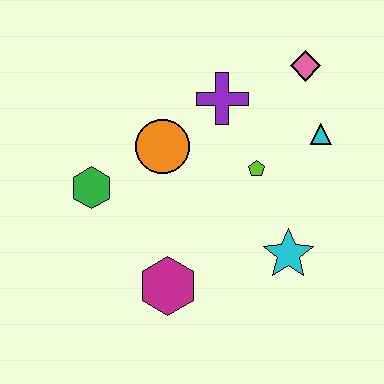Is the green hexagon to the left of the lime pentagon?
Yes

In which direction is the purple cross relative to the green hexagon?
The purple cross is to the right of the green hexagon.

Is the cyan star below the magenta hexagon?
No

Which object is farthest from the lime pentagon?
The green hexagon is farthest from the lime pentagon.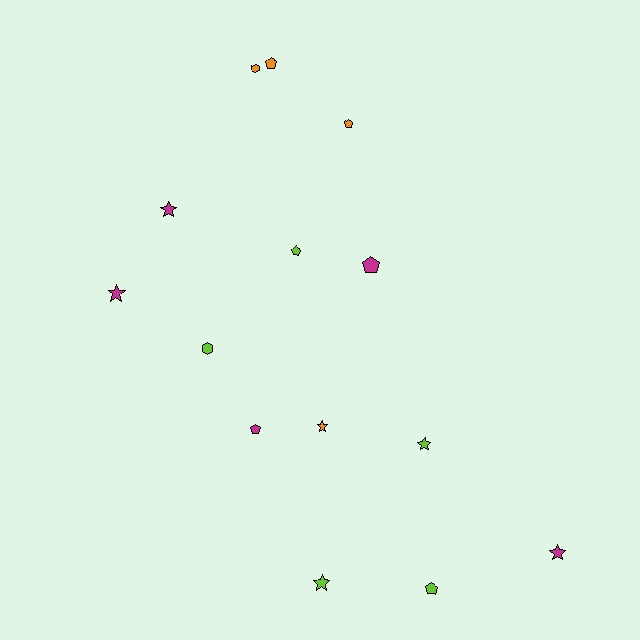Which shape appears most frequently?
Pentagon, with 6 objects.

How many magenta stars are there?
There are 3 magenta stars.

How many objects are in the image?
There are 14 objects.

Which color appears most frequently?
Lime, with 5 objects.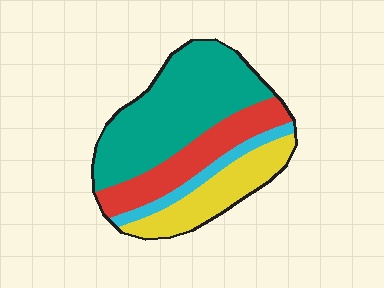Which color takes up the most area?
Teal, at roughly 45%.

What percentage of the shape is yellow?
Yellow takes up between a sixth and a third of the shape.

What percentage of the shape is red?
Red takes up about one quarter (1/4) of the shape.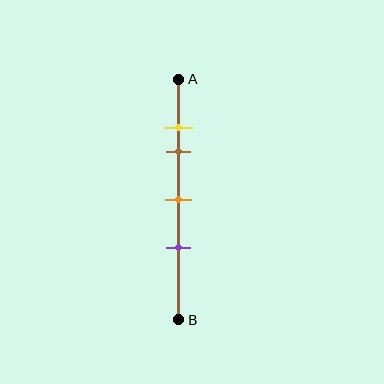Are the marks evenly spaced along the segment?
No, the marks are not evenly spaced.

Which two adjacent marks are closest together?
The yellow and brown marks are the closest adjacent pair.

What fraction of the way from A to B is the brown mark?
The brown mark is approximately 30% (0.3) of the way from A to B.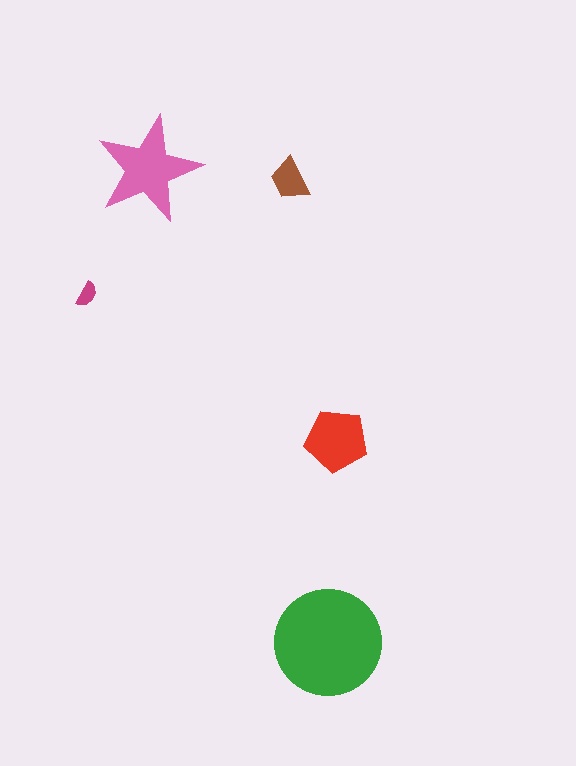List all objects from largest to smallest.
The green circle, the pink star, the red pentagon, the brown trapezoid, the magenta semicircle.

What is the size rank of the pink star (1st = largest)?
2nd.